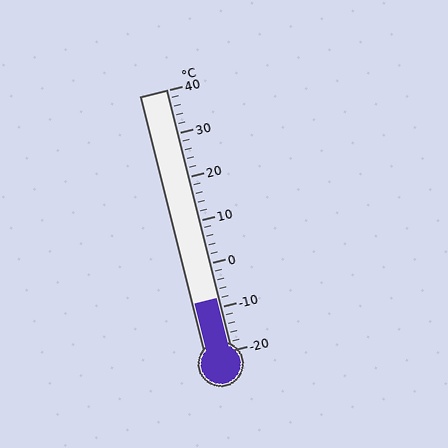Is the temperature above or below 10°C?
The temperature is below 10°C.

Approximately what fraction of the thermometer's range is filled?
The thermometer is filled to approximately 20% of its range.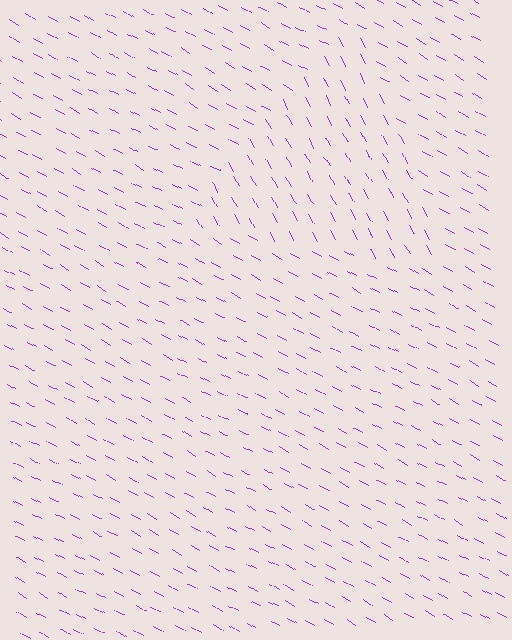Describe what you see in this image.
The image is filled with small purple line segments. A triangle region in the image has lines oriented differently from the surrounding lines, creating a visible texture boundary.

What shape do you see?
I see a triangle.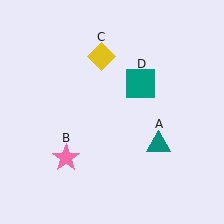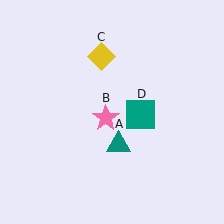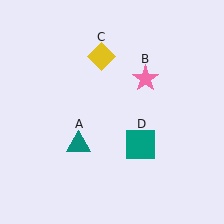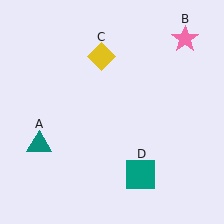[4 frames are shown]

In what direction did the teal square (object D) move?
The teal square (object D) moved down.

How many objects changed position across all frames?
3 objects changed position: teal triangle (object A), pink star (object B), teal square (object D).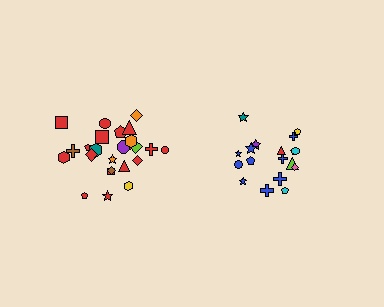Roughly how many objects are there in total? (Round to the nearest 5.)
Roughly 45 objects in total.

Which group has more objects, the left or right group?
The left group.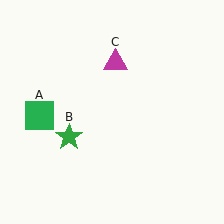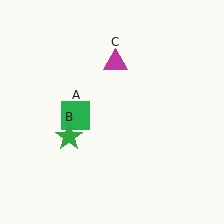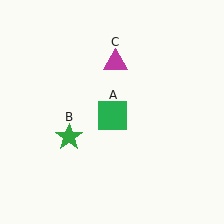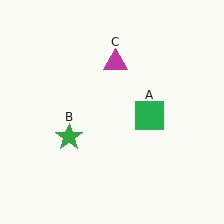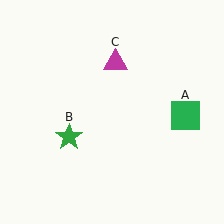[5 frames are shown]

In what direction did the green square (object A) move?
The green square (object A) moved right.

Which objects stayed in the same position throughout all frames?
Green star (object B) and magenta triangle (object C) remained stationary.